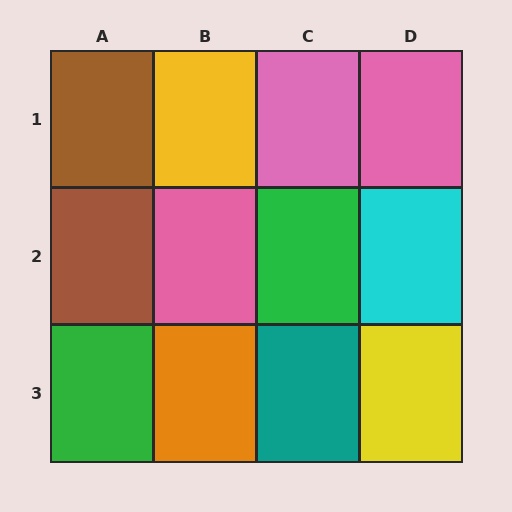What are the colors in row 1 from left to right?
Brown, yellow, pink, pink.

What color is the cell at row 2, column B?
Pink.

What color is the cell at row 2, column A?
Brown.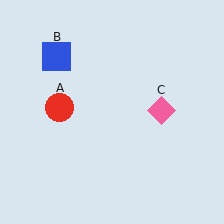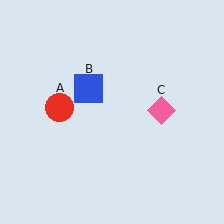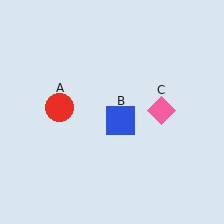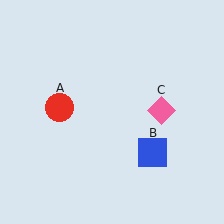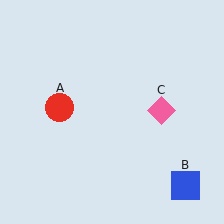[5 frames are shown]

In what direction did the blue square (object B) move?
The blue square (object B) moved down and to the right.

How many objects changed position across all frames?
1 object changed position: blue square (object B).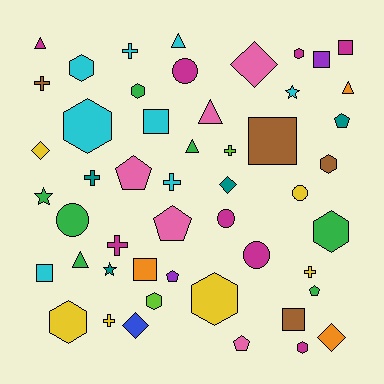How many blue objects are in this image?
There is 1 blue object.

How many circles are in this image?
There are 5 circles.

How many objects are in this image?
There are 50 objects.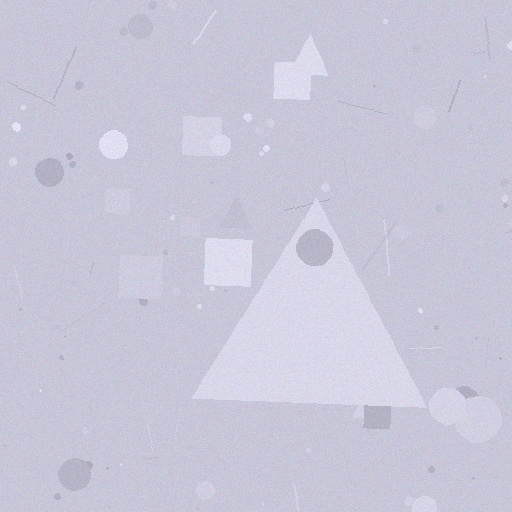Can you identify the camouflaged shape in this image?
The camouflaged shape is a triangle.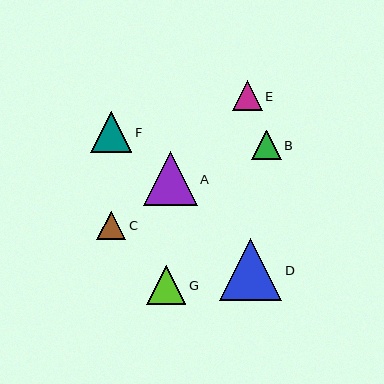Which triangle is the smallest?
Triangle C is the smallest with a size of approximately 29 pixels.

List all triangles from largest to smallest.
From largest to smallest: D, A, F, G, E, B, C.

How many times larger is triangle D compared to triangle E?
Triangle D is approximately 2.1 times the size of triangle E.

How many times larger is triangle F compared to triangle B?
Triangle F is approximately 1.4 times the size of triangle B.